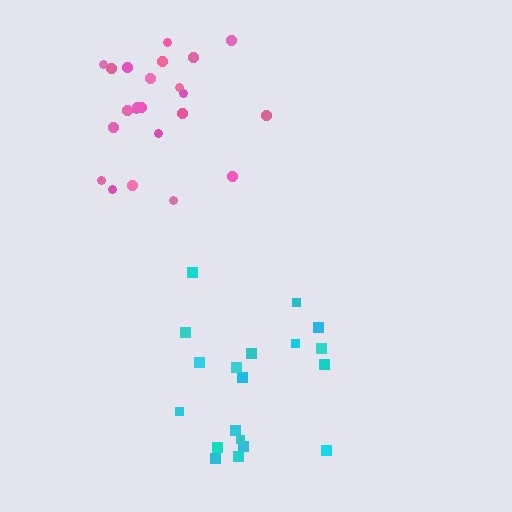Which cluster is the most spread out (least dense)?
Cyan.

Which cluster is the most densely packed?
Pink.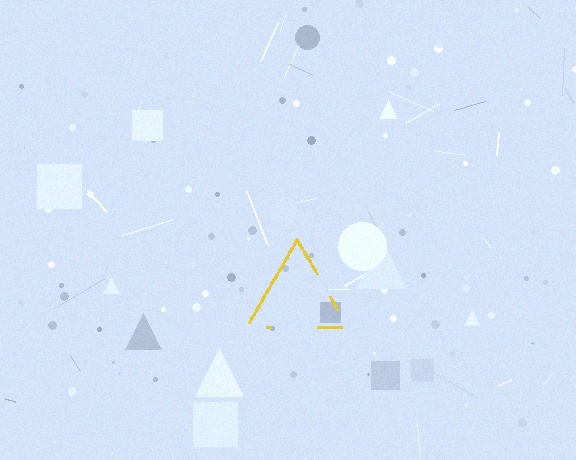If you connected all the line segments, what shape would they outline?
They would outline a triangle.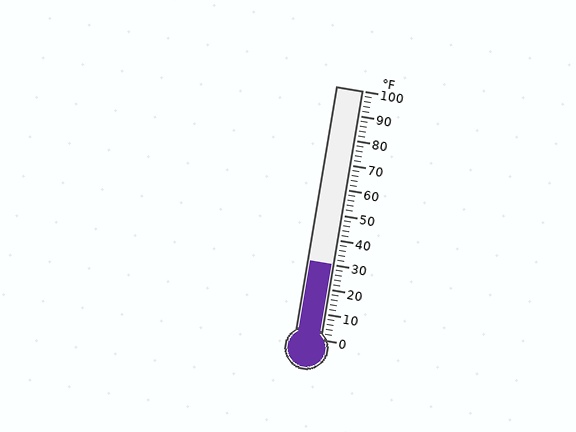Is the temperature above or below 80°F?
The temperature is below 80°F.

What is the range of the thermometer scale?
The thermometer scale ranges from 0°F to 100°F.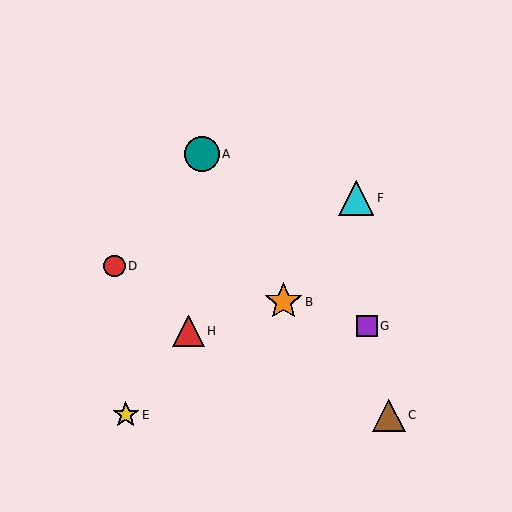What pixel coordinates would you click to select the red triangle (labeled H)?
Click at (188, 331) to select the red triangle H.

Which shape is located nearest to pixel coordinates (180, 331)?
The red triangle (labeled H) at (188, 331) is nearest to that location.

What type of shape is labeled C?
Shape C is a brown triangle.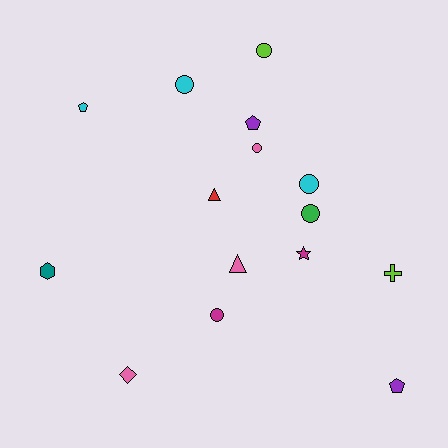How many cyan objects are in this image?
There are 3 cyan objects.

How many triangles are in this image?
There are 2 triangles.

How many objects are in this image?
There are 15 objects.